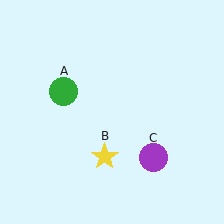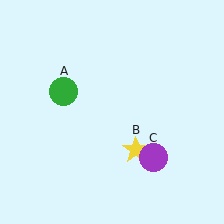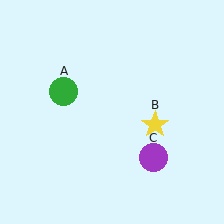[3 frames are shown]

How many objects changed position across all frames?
1 object changed position: yellow star (object B).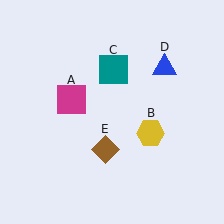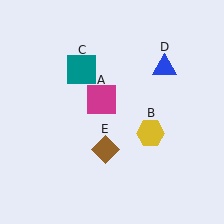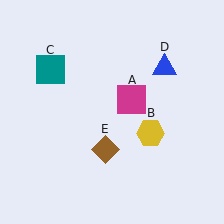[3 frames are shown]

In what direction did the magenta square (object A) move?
The magenta square (object A) moved right.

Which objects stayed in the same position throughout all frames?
Yellow hexagon (object B) and blue triangle (object D) and brown diamond (object E) remained stationary.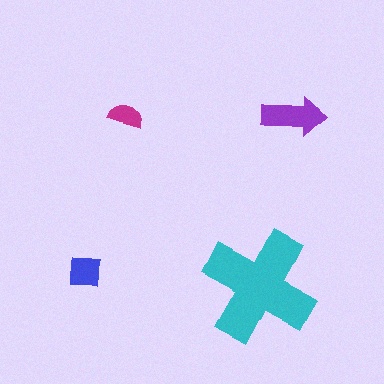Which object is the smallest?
The magenta semicircle.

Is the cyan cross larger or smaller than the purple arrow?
Larger.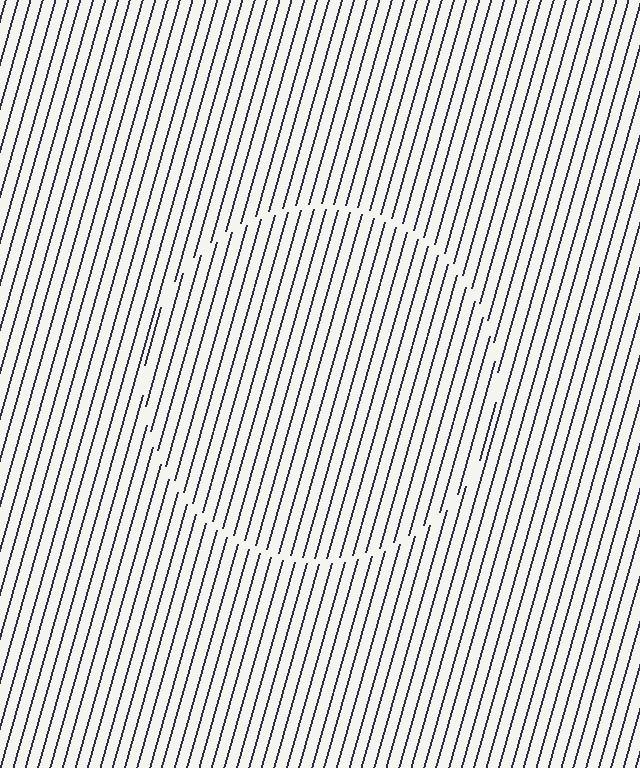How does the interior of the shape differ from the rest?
The interior of the shape contains the same grating, shifted by half a period — the contour is defined by the phase discontinuity where line-ends from the inner and outer gratings abut.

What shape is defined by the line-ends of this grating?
An illusory circle. The interior of the shape contains the same grating, shifted by half a period — the contour is defined by the phase discontinuity where line-ends from the inner and outer gratings abut.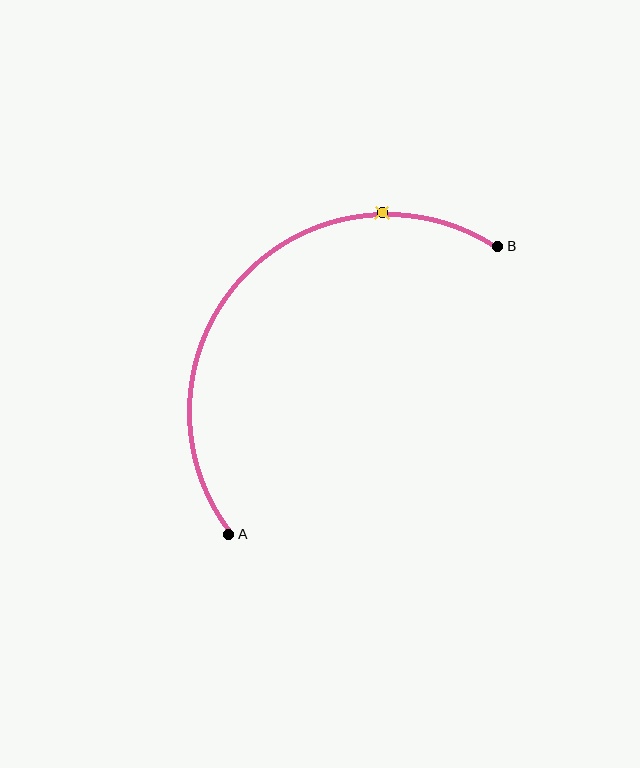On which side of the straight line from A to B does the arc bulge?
The arc bulges above and to the left of the straight line connecting A and B.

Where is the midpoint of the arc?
The arc midpoint is the point on the curve farthest from the straight line joining A and B. It sits above and to the left of that line.